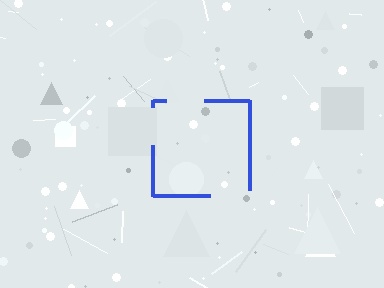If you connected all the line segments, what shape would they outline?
They would outline a square.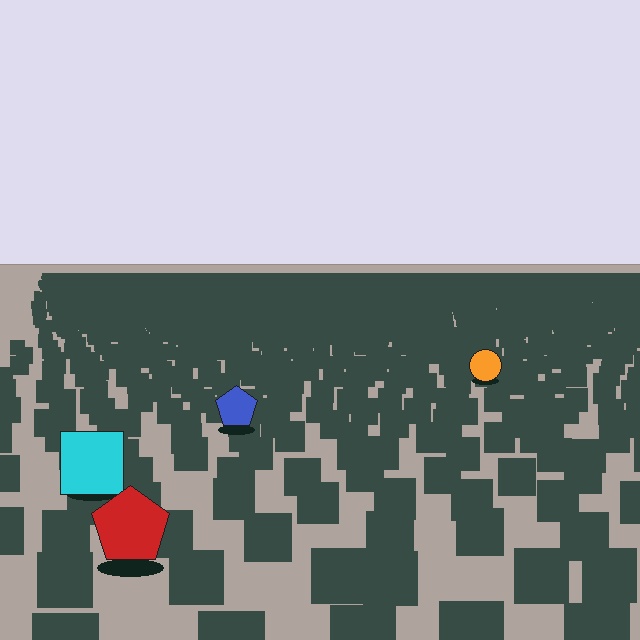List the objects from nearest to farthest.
From nearest to farthest: the red pentagon, the cyan square, the blue pentagon, the orange circle.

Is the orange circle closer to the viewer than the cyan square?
No. The cyan square is closer — you can tell from the texture gradient: the ground texture is coarser near it.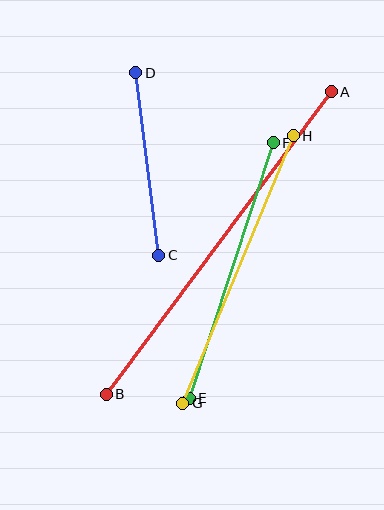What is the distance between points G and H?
The distance is approximately 290 pixels.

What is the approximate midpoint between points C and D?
The midpoint is at approximately (147, 164) pixels.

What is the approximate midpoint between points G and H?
The midpoint is at approximately (238, 269) pixels.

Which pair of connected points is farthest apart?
Points A and B are farthest apart.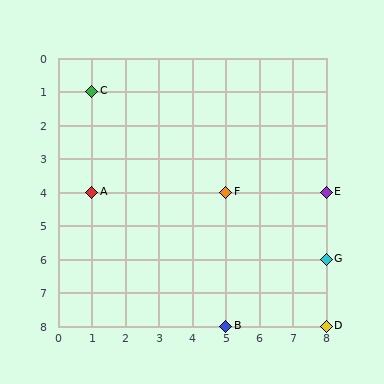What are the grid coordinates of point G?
Point G is at grid coordinates (8, 6).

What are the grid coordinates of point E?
Point E is at grid coordinates (8, 4).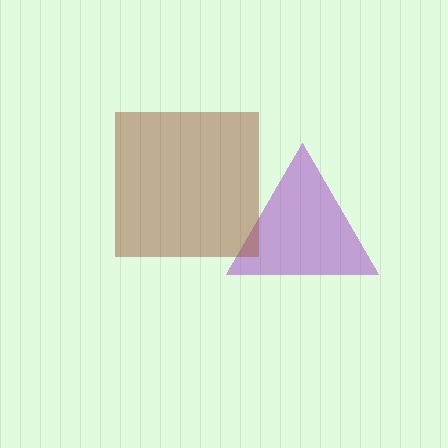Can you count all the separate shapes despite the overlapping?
Yes, there are 2 separate shapes.